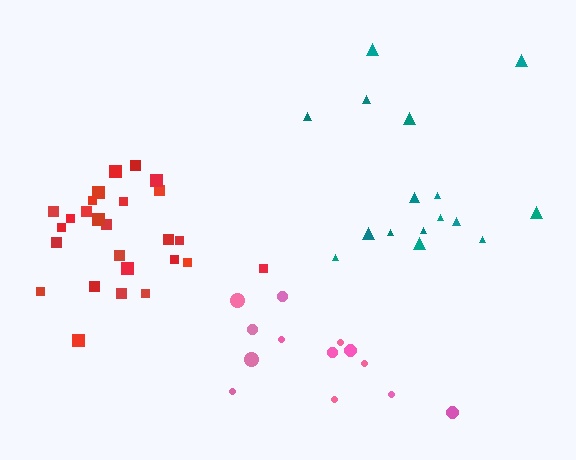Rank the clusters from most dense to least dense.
red, pink, teal.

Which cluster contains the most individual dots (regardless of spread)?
Red (26).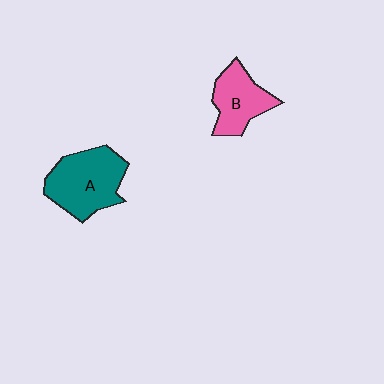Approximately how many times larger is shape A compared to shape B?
Approximately 1.4 times.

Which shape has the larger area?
Shape A (teal).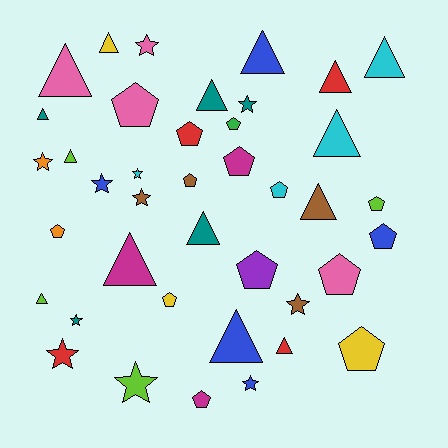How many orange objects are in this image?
There are 2 orange objects.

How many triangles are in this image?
There are 15 triangles.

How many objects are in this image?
There are 40 objects.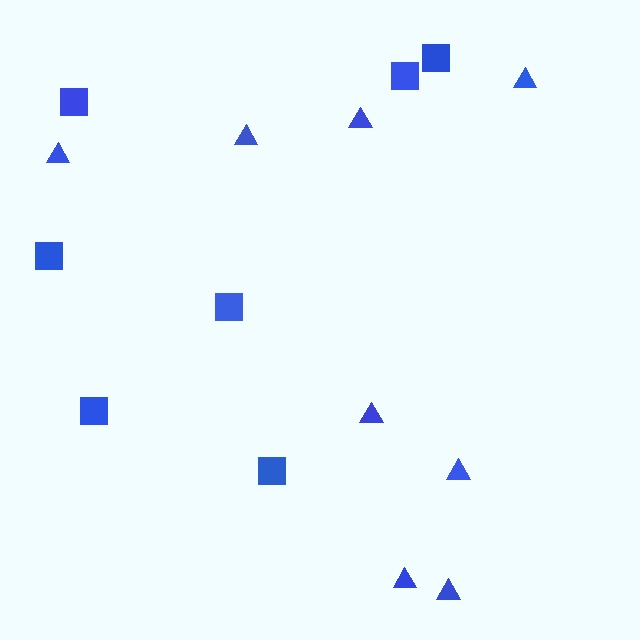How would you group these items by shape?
There are 2 groups: one group of triangles (8) and one group of squares (7).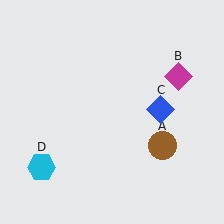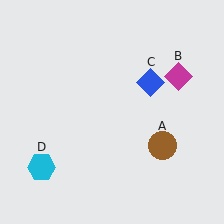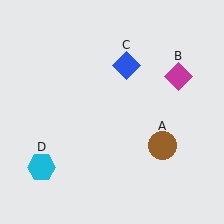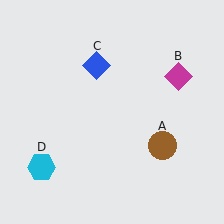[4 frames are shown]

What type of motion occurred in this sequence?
The blue diamond (object C) rotated counterclockwise around the center of the scene.